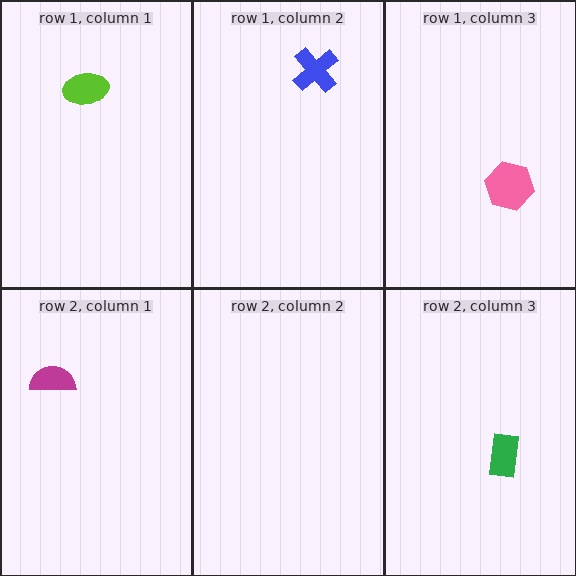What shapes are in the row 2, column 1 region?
The magenta semicircle.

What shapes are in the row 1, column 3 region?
The pink hexagon.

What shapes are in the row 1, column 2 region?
The blue cross.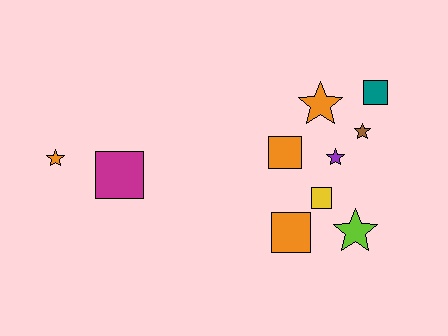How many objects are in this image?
There are 10 objects.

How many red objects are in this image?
There are no red objects.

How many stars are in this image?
There are 5 stars.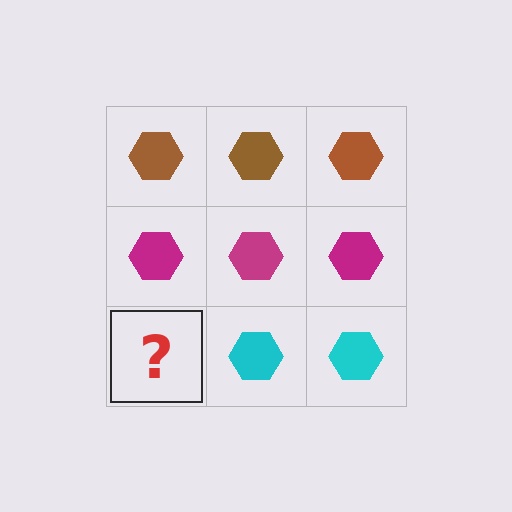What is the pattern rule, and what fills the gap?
The rule is that each row has a consistent color. The gap should be filled with a cyan hexagon.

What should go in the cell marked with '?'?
The missing cell should contain a cyan hexagon.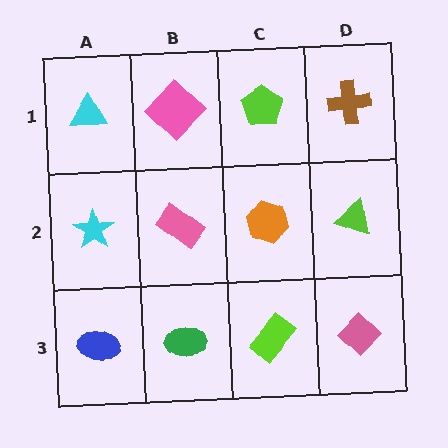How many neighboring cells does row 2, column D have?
3.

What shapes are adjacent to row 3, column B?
A pink rectangle (row 2, column B), a blue ellipse (row 3, column A), a lime rectangle (row 3, column C).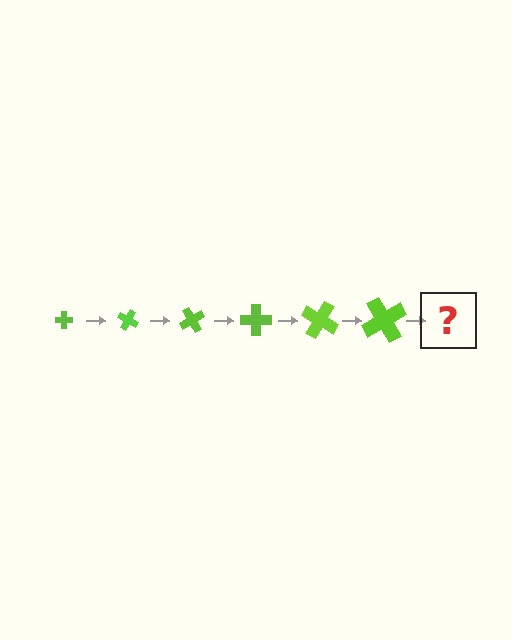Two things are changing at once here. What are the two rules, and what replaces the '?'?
The two rules are that the cross grows larger each step and it rotates 30 degrees each step. The '?' should be a cross, larger than the previous one and rotated 180 degrees from the start.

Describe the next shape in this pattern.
It should be a cross, larger than the previous one and rotated 180 degrees from the start.